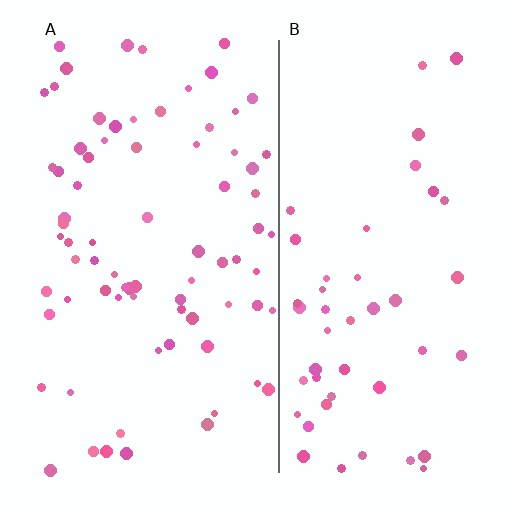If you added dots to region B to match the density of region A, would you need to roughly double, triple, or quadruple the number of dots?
Approximately double.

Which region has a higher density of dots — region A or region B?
A (the left).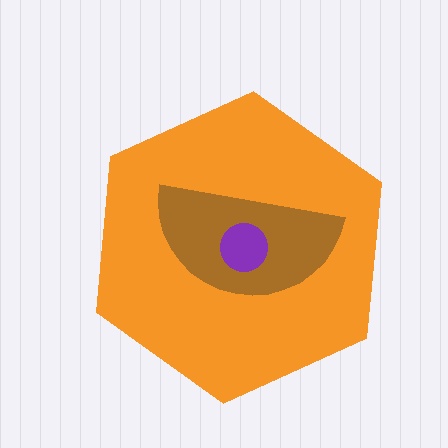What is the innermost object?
The purple circle.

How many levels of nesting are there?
3.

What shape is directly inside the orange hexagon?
The brown semicircle.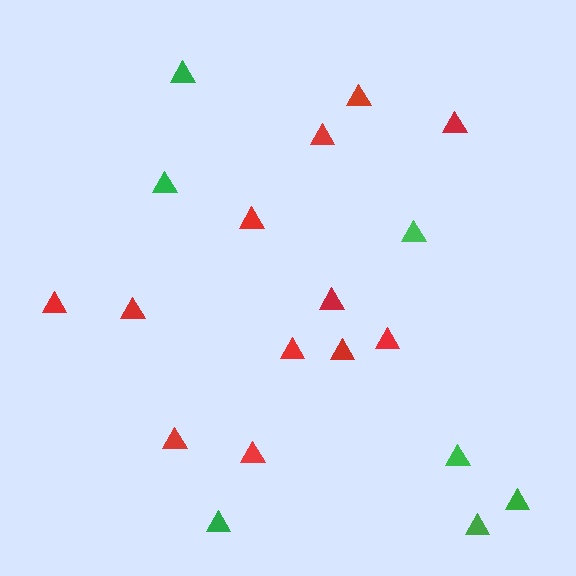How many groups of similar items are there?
There are 2 groups: one group of green triangles (7) and one group of red triangles (12).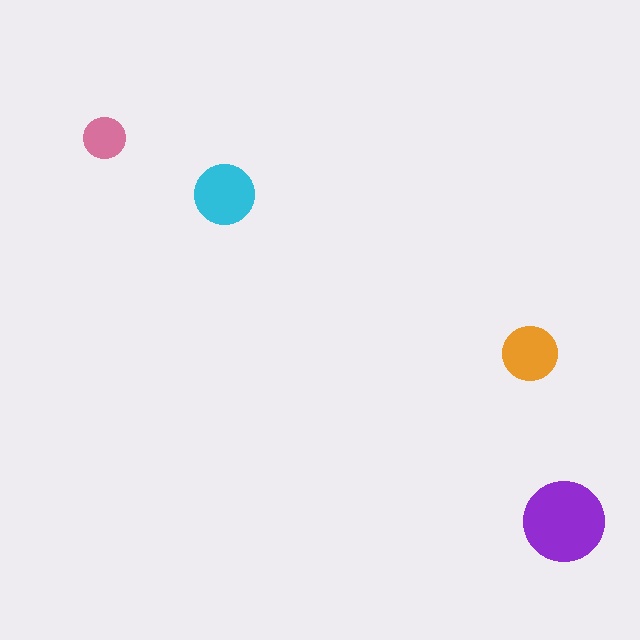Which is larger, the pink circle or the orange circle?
The orange one.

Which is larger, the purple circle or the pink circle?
The purple one.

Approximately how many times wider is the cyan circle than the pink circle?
About 1.5 times wider.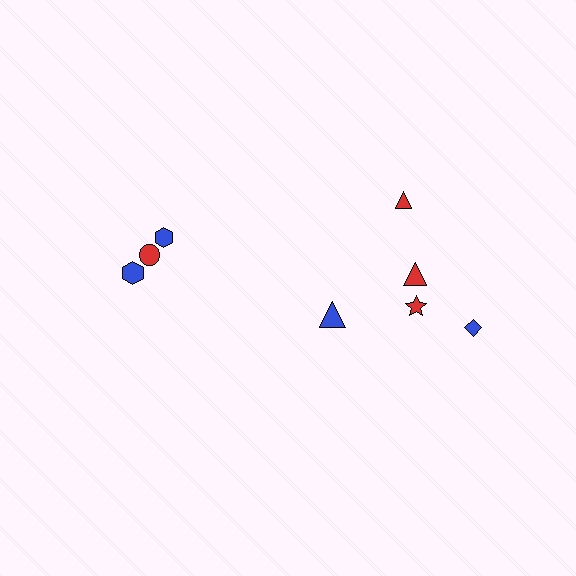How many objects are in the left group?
There are 3 objects.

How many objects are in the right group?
There are 5 objects.